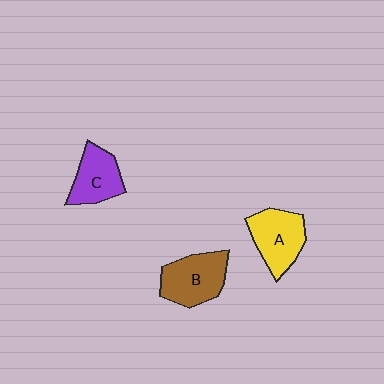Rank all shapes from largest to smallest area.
From largest to smallest: B (brown), A (yellow), C (purple).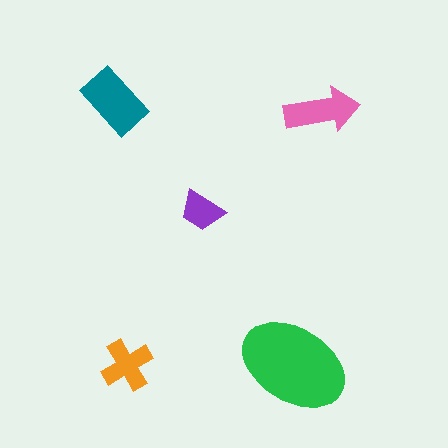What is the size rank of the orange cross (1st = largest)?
4th.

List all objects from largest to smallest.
The green ellipse, the teal rectangle, the pink arrow, the orange cross, the purple trapezoid.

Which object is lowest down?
The orange cross is bottommost.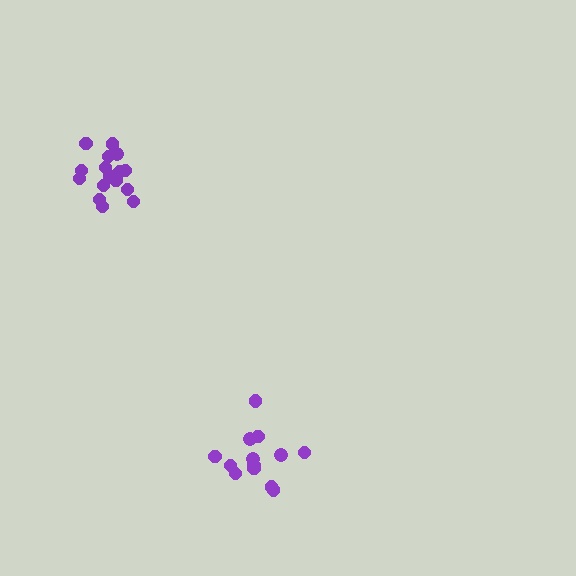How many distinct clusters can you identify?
There are 2 distinct clusters.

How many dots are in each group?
Group 1: 13 dots, Group 2: 17 dots (30 total).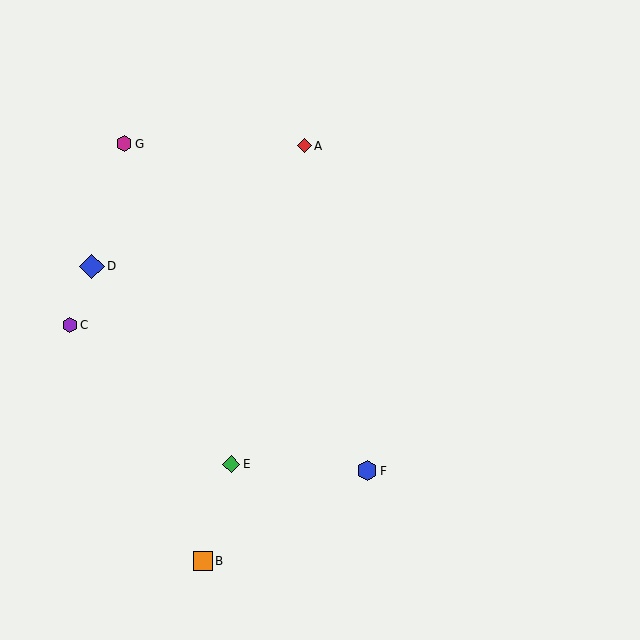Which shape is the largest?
The blue diamond (labeled D) is the largest.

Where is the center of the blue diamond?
The center of the blue diamond is at (92, 266).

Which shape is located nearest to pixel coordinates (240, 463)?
The green diamond (labeled E) at (231, 464) is nearest to that location.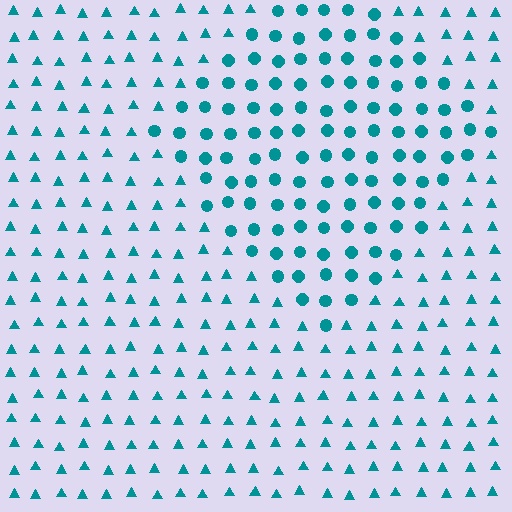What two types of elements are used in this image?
The image uses circles inside the diamond region and triangles outside it.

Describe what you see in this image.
The image is filled with small teal elements arranged in a uniform grid. A diamond-shaped region contains circles, while the surrounding area contains triangles. The boundary is defined purely by the change in element shape.